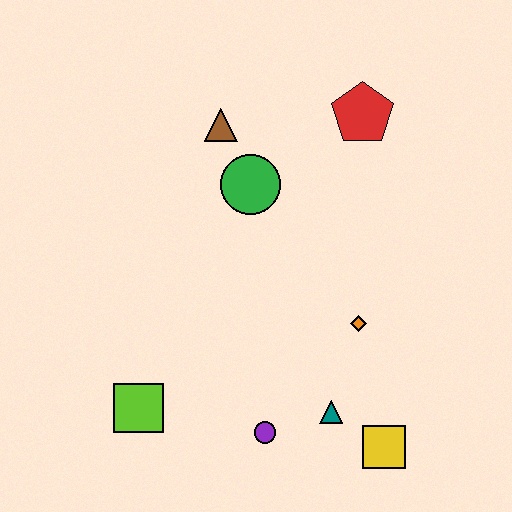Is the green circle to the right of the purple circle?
No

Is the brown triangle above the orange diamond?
Yes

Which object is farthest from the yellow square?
The brown triangle is farthest from the yellow square.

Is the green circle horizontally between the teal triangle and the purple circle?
No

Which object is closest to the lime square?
The purple circle is closest to the lime square.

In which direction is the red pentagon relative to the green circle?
The red pentagon is to the right of the green circle.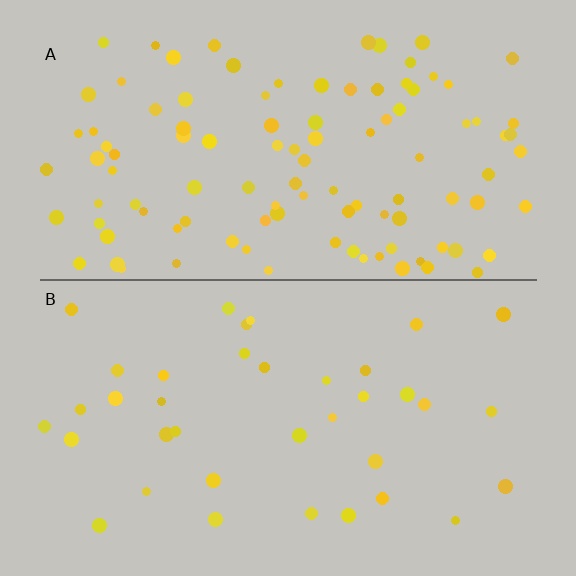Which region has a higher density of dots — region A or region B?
A (the top).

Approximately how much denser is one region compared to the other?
Approximately 2.8× — region A over region B.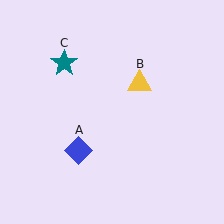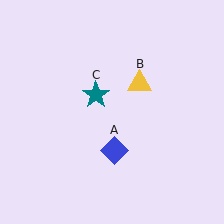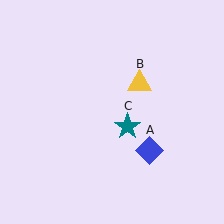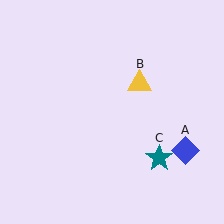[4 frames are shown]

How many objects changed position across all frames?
2 objects changed position: blue diamond (object A), teal star (object C).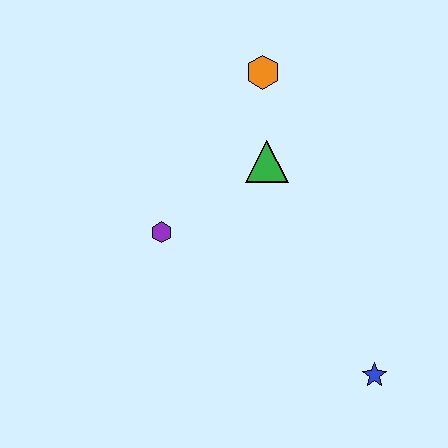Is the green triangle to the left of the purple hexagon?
No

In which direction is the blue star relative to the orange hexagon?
The blue star is below the orange hexagon.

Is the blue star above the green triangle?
No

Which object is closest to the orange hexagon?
The green triangle is closest to the orange hexagon.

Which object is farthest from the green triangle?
The blue star is farthest from the green triangle.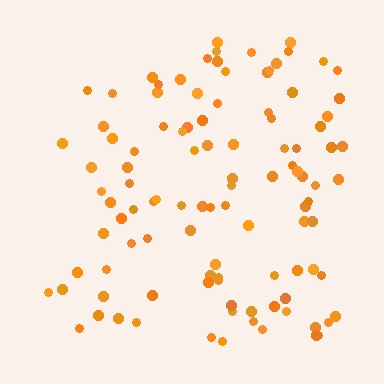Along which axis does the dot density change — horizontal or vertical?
Horizontal.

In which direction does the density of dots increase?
From left to right, with the right side densest.